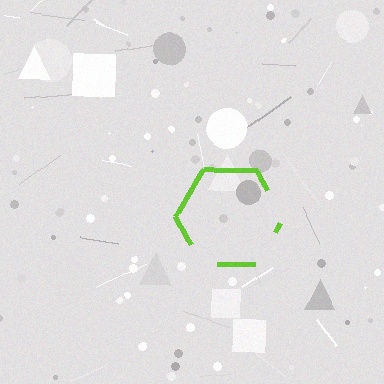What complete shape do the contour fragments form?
The contour fragments form a hexagon.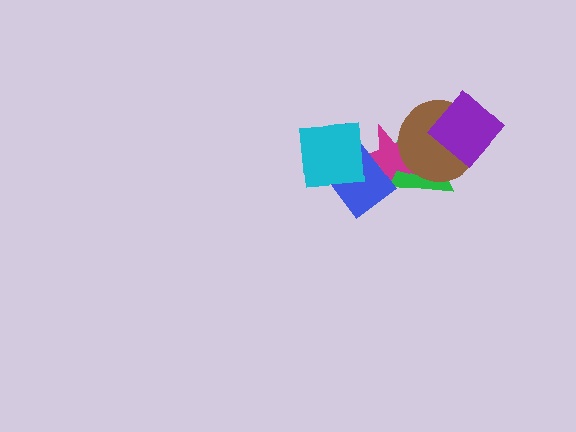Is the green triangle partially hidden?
Yes, it is partially covered by another shape.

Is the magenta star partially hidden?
Yes, it is partially covered by another shape.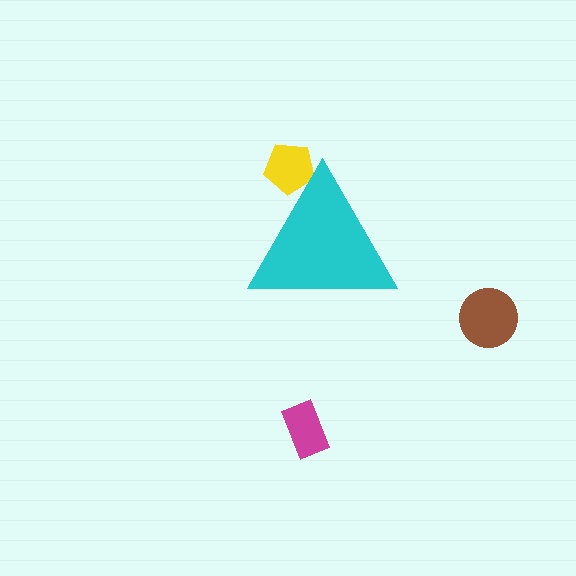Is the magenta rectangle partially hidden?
No, the magenta rectangle is fully visible.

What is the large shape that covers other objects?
A cyan triangle.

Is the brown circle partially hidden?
No, the brown circle is fully visible.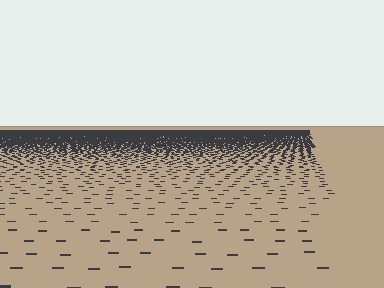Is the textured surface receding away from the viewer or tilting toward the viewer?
The surface is receding away from the viewer. Texture elements get smaller and denser toward the top.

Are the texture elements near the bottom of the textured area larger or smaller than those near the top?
Larger. Near the bottom, elements are closer to the viewer and appear at a bigger on-screen size.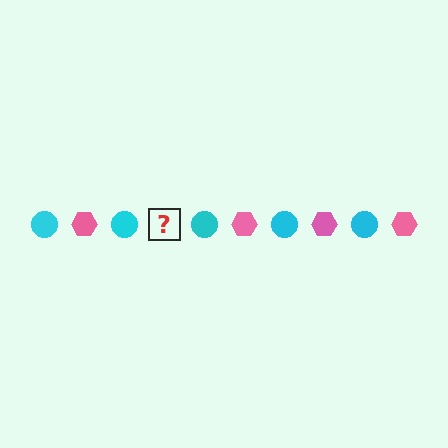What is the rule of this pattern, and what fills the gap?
The rule is that the pattern alternates between cyan circle and pink hexagon. The gap should be filled with a pink hexagon.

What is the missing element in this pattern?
The missing element is a pink hexagon.